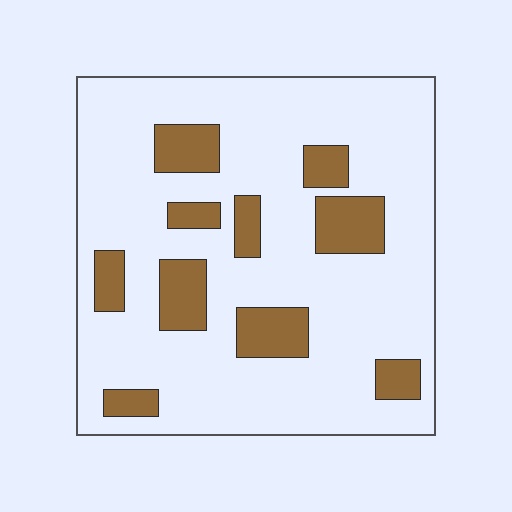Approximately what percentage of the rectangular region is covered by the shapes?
Approximately 20%.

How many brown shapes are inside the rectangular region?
10.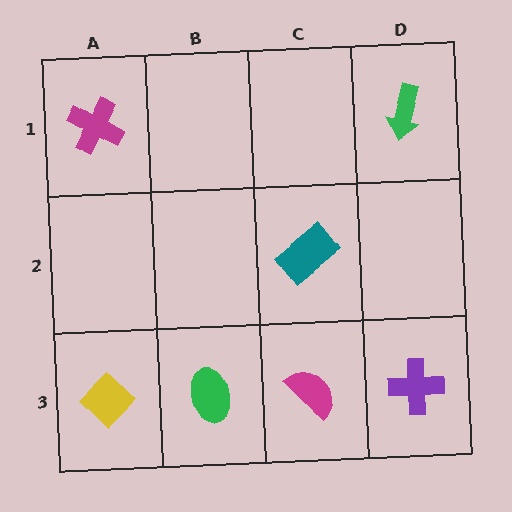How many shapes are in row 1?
2 shapes.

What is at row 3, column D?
A purple cross.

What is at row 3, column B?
A green ellipse.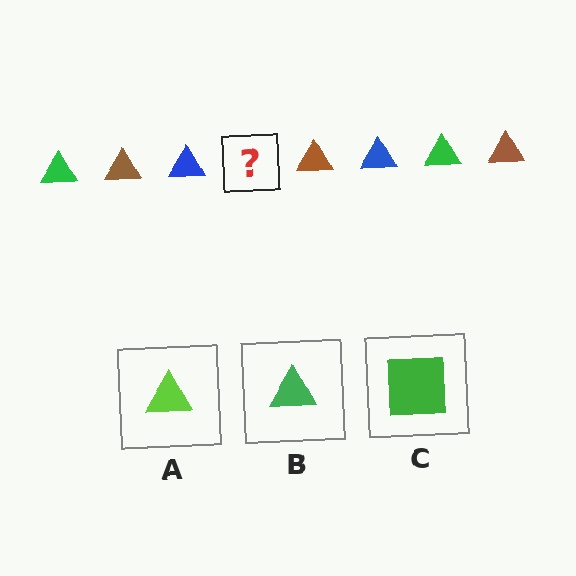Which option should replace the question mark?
Option B.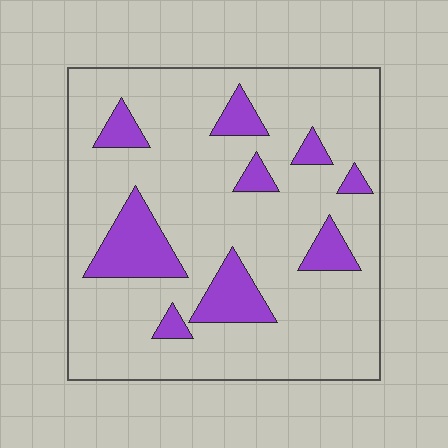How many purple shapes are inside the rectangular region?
9.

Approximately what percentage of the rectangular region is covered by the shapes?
Approximately 15%.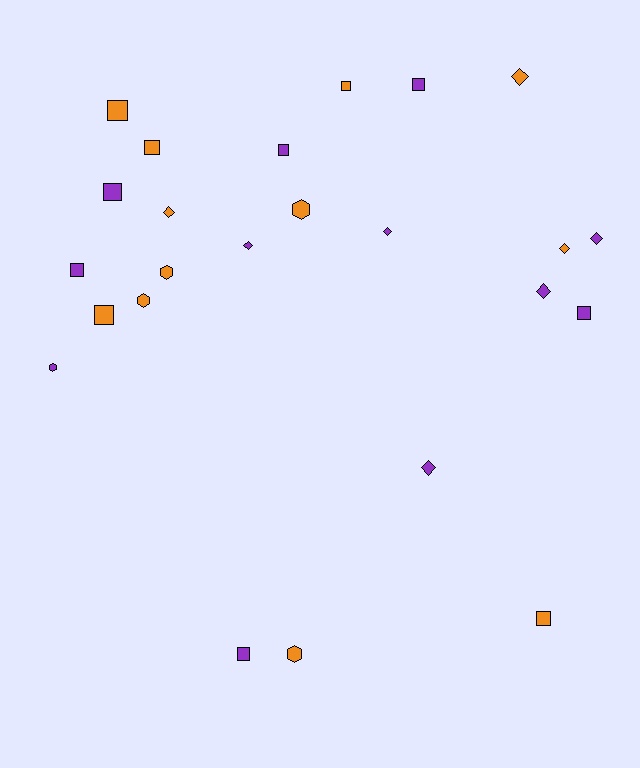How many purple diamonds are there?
There are 5 purple diamonds.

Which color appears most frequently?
Purple, with 12 objects.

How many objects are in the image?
There are 24 objects.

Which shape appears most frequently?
Square, with 11 objects.